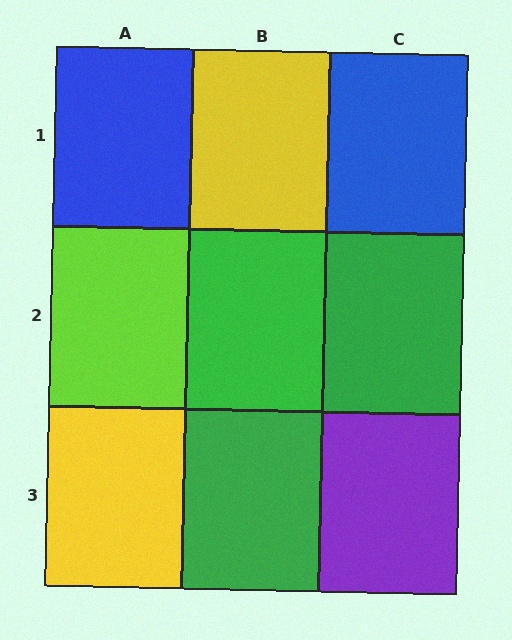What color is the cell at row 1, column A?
Blue.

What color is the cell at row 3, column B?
Green.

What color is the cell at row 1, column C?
Blue.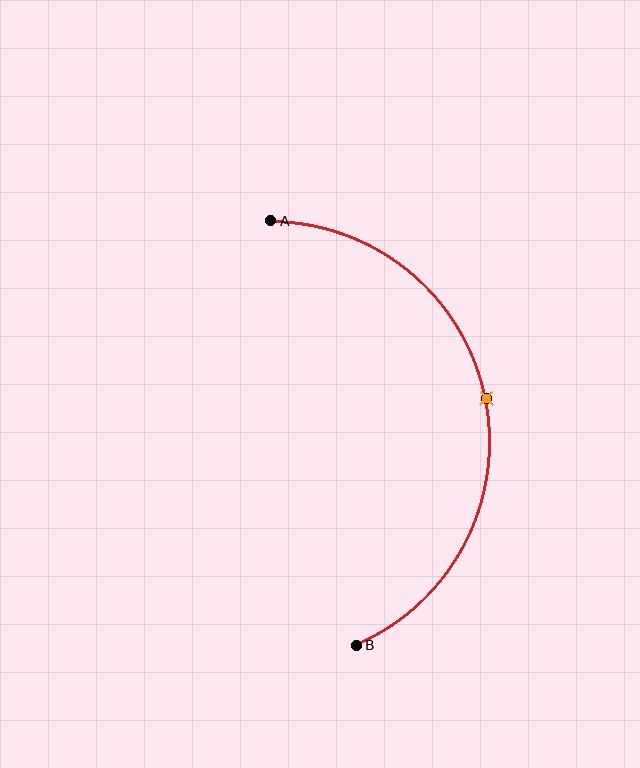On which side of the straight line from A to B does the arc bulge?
The arc bulges to the right of the straight line connecting A and B.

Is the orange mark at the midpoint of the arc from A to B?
Yes. The orange mark lies on the arc at equal arc-length from both A and B — it is the arc midpoint.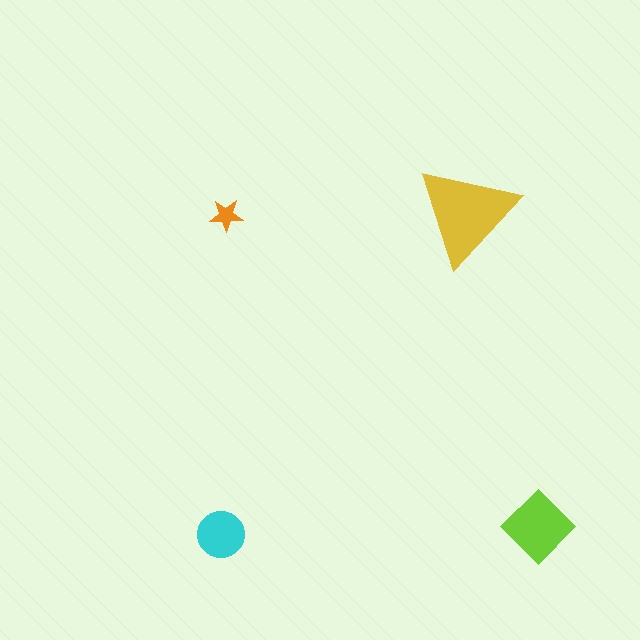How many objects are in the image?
There are 4 objects in the image.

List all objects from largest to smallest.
The yellow triangle, the lime diamond, the cyan circle, the orange star.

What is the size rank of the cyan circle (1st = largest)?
3rd.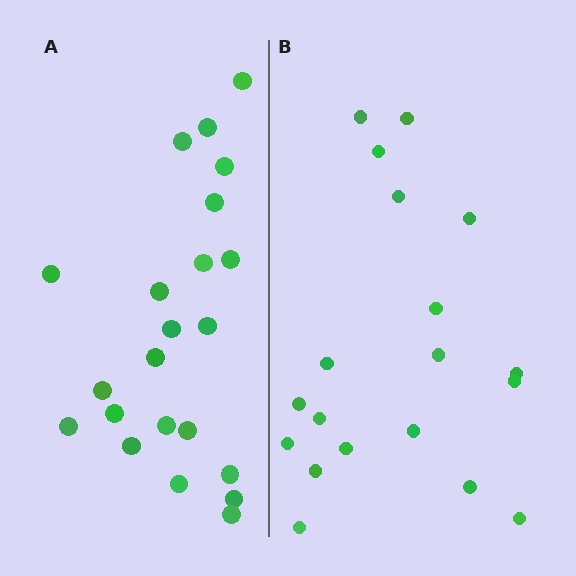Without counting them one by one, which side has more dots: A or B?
Region A (the left region) has more dots.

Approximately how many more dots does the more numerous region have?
Region A has just a few more — roughly 2 or 3 more dots than region B.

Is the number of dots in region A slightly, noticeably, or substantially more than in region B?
Region A has only slightly more — the two regions are fairly close. The ratio is roughly 1.2 to 1.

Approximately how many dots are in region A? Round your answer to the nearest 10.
About 20 dots. (The exact count is 22, which rounds to 20.)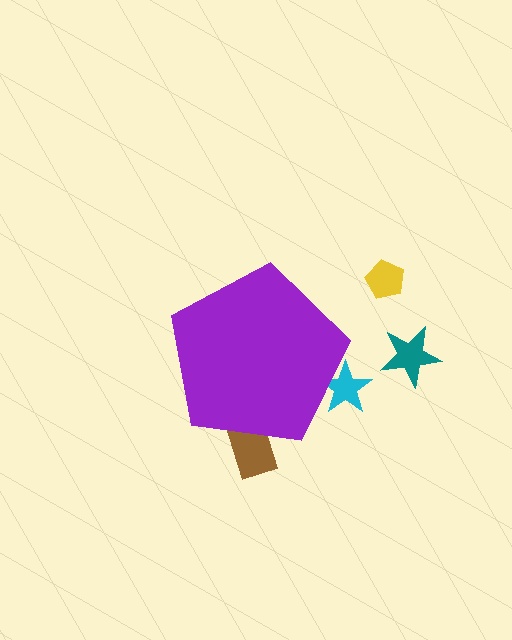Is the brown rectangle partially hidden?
Yes, the brown rectangle is partially hidden behind the purple pentagon.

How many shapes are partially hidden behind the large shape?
2 shapes are partially hidden.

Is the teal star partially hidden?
No, the teal star is fully visible.